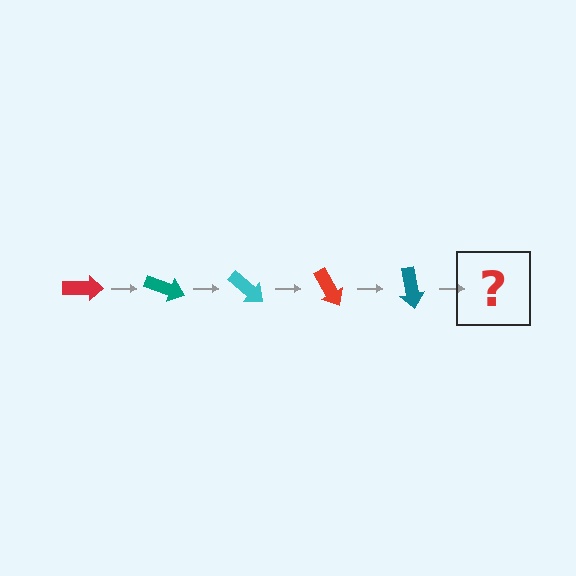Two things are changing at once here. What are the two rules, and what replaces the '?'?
The two rules are that it rotates 20 degrees each step and the color cycles through red, teal, and cyan. The '?' should be a cyan arrow, rotated 100 degrees from the start.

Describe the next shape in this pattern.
It should be a cyan arrow, rotated 100 degrees from the start.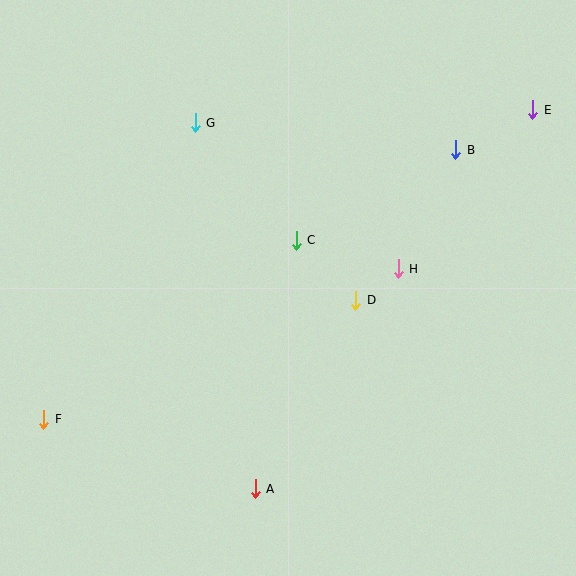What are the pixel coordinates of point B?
Point B is at (456, 150).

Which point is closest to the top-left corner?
Point G is closest to the top-left corner.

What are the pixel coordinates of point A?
Point A is at (255, 489).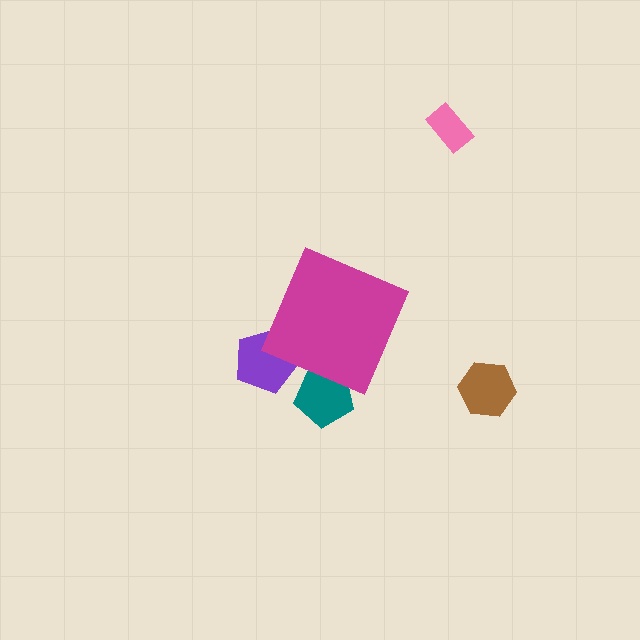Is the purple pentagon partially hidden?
Yes, the purple pentagon is partially hidden behind the magenta diamond.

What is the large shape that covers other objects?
A magenta diamond.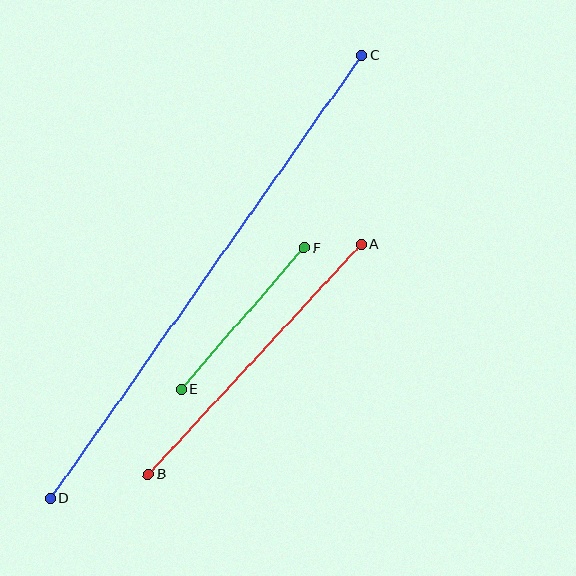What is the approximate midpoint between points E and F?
The midpoint is at approximately (243, 318) pixels.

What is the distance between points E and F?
The distance is approximately 187 pixels.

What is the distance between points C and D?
The distance is approximately 541 pixels.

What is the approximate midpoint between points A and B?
The midpoint is at approximately (254, 359) pixels.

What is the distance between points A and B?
The distance is approximately 313 pixels.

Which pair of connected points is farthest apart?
Points C and D are farthest apart.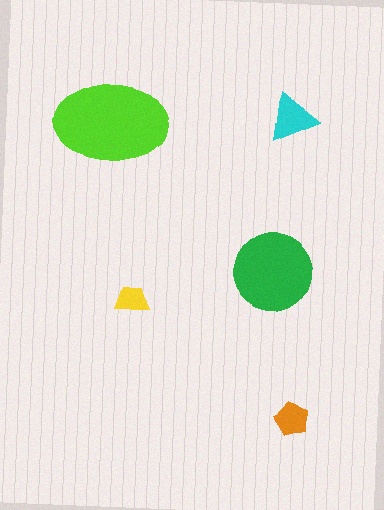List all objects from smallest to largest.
The yellow trapezoid, the orange pentagon, the cyan triangle, the green circle, the lime ellipse.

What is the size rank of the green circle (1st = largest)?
2nd.